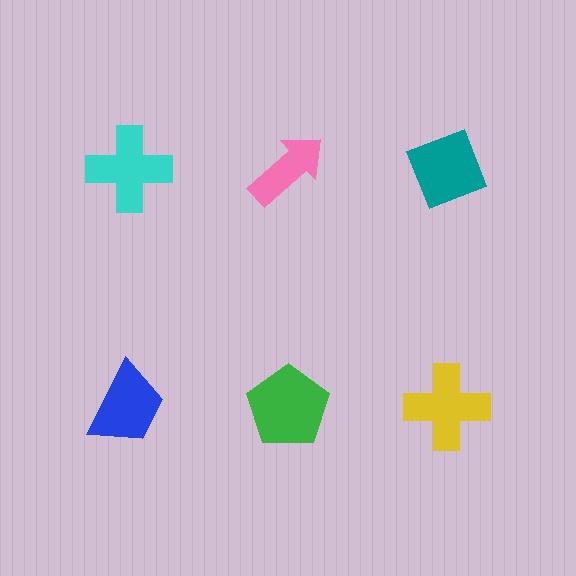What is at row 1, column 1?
A cyan cross.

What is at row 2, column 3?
A yellow cross.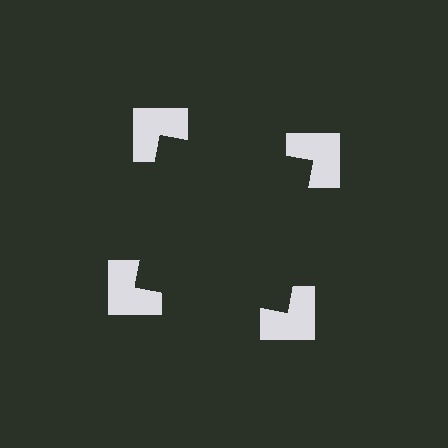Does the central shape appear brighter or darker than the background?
It typically appears slightly darker than the background, even though no actual brightness change is drawn.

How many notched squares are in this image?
There are 4 — one at each vertex of the illusory square.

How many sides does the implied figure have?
4 sides.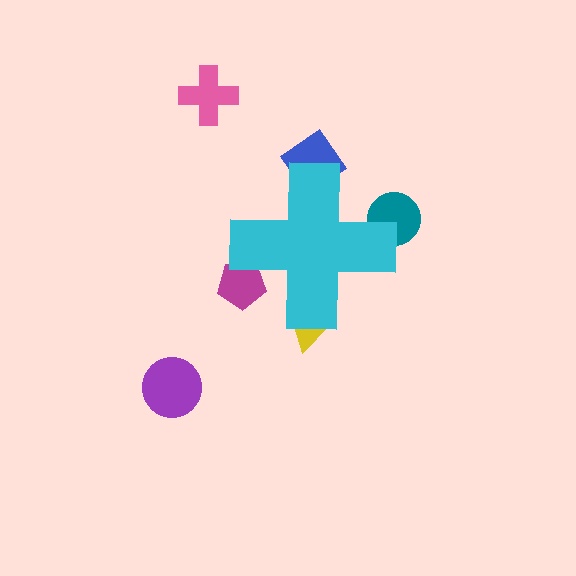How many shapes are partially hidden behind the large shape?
4 shapes are partially hidden.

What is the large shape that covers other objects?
A cyan cross.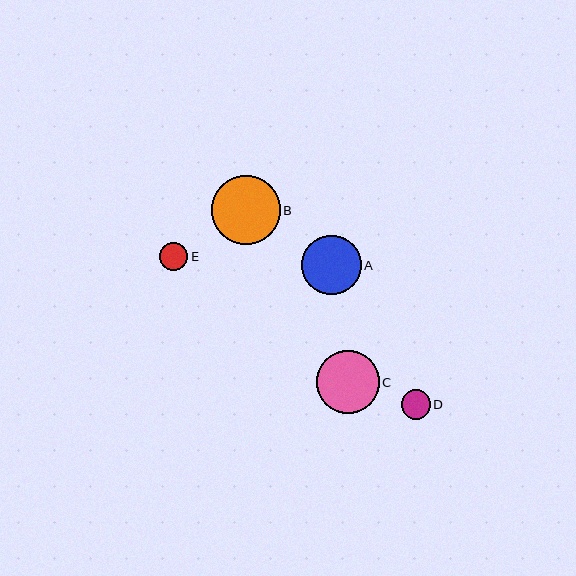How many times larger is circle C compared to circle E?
Circle C is approximately 2.2 times the size of circle E.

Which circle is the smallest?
Circle E is the smallest with a size of approximately 28 pixels.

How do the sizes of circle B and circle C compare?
Circle B and circle C are approximately the same size.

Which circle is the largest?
Circle B is the largest with a size of approximately 69 pixels.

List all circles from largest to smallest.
From largest to smallest: B, C, A, D, E.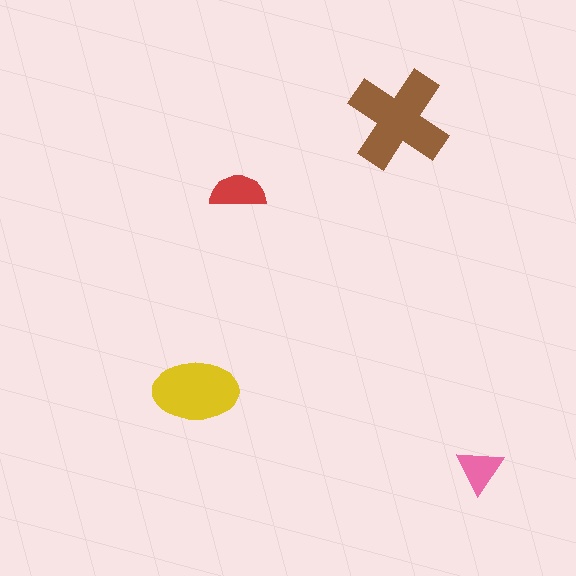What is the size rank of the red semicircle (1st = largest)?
3rd.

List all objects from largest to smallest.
The brown cross, the yellow ellipse, the red semicircle, the pink triangle.